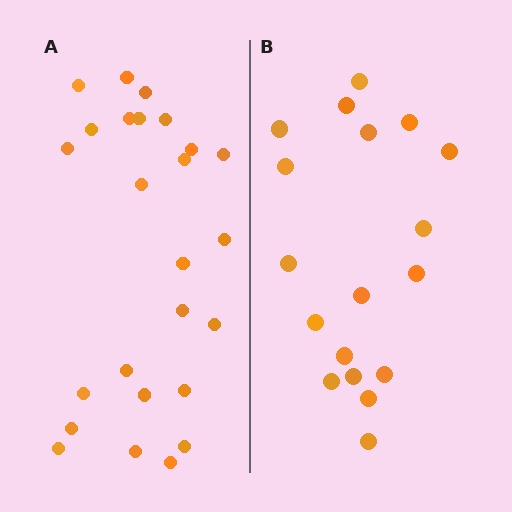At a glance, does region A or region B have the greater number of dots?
Region A (the left region) has more dots.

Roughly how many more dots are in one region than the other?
Region A has roughly 8 or so more dots than region B.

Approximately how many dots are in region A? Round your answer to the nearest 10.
About 20 dots. (The exact count is 25, which rounds to 20.)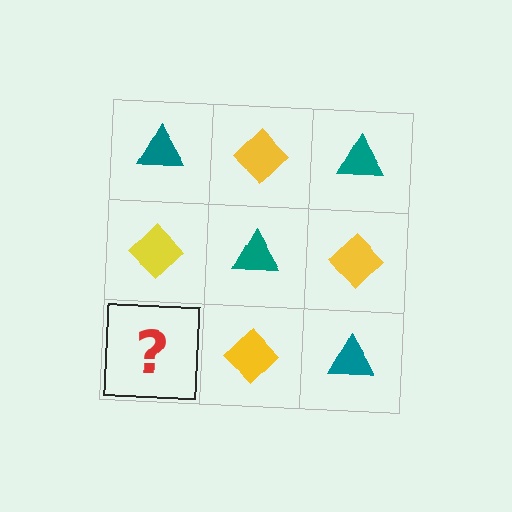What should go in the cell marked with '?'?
The missing cell should contain a teal triangle.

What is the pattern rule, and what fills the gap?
The rule is that it alternates teal triangle and yellow diamond in a checkerboard pattern. The gap should be filled with a teal triangle.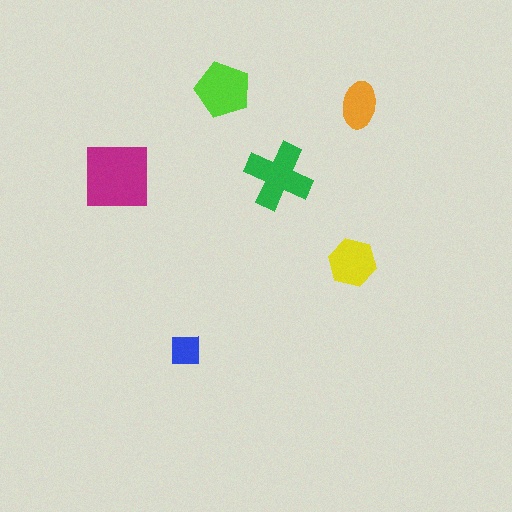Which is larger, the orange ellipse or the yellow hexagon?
The yellow hexagon.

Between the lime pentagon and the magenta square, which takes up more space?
The magenta square.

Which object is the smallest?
The blue square.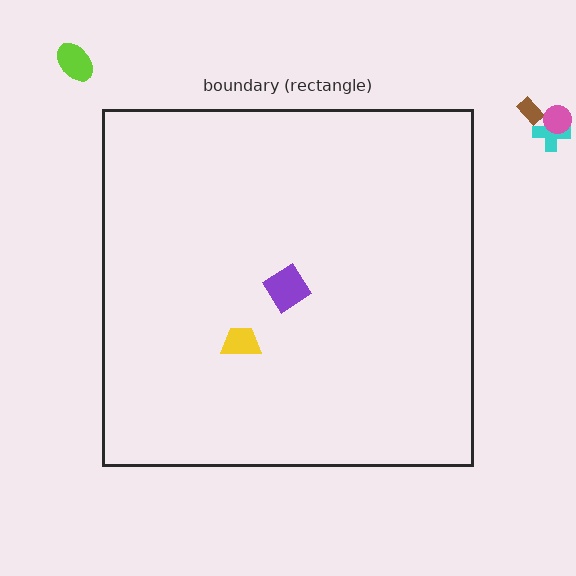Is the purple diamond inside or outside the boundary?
Inside.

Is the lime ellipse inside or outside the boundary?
Outside.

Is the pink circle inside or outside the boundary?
Outside.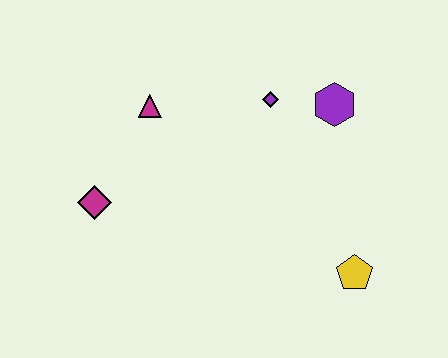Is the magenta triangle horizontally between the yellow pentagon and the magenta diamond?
Yes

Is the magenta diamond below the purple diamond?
Yes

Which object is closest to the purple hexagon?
The purple diamond is closest to the purple hexagon.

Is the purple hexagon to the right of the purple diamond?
Yes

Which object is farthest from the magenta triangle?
The yellow pentagon is farthest from the magenta triangle.